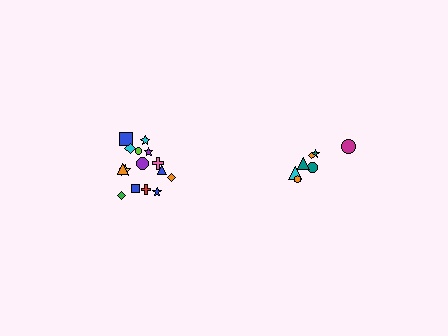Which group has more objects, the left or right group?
The left group.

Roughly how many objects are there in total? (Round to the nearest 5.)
Roughly 20 objects in total.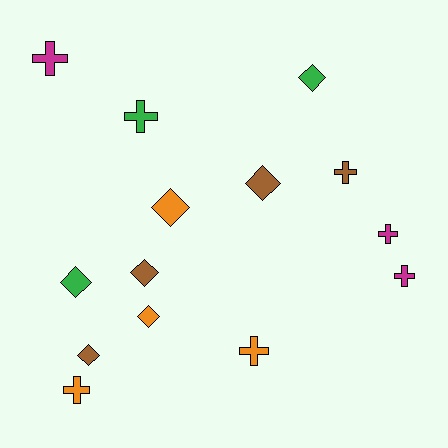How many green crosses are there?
There is 1 green cross.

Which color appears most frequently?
Orange, with 4 objects.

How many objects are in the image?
There are 14 objects.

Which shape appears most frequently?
Cross, with 7 objects.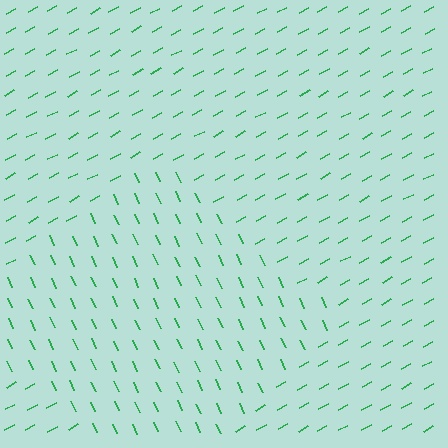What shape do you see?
I see a diamond.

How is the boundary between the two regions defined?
The boundary is defined purely by a change in line orientation (approximately 87 degrees difference). All lines are the same color and thickness.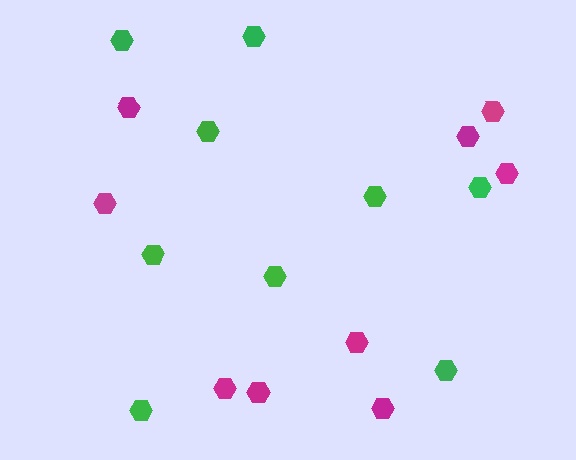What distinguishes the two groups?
There are 2 groups: one group of magenta hexagons (9) and one group of green hexagons (9).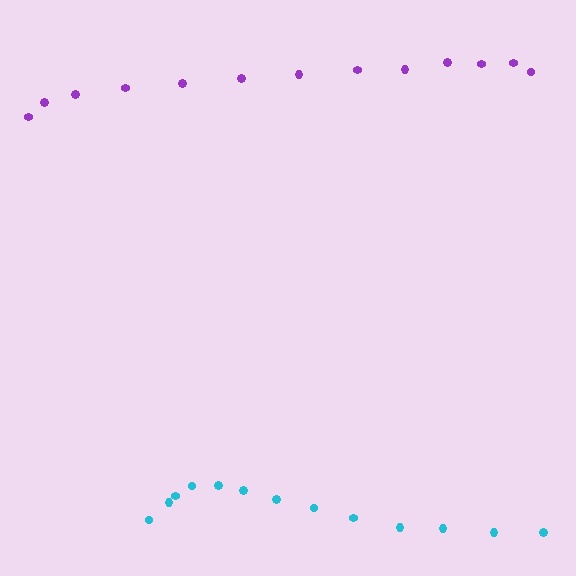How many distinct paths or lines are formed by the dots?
There are 2 distinct paths.